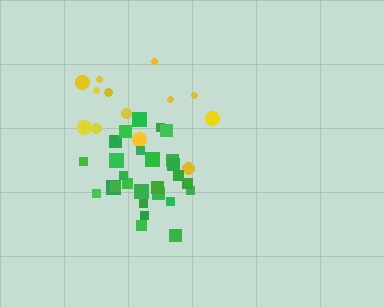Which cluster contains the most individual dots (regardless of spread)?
Green (27).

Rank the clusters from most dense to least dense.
green, yellow.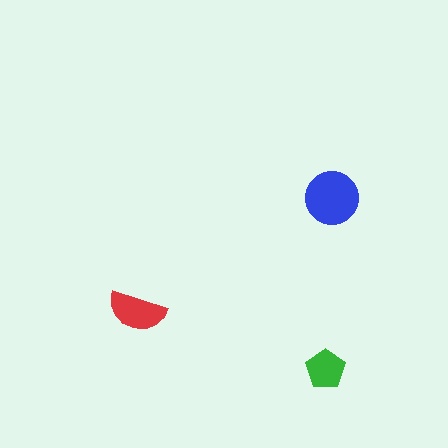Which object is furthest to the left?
The red semicircle is leftmost.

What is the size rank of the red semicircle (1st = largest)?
2nd.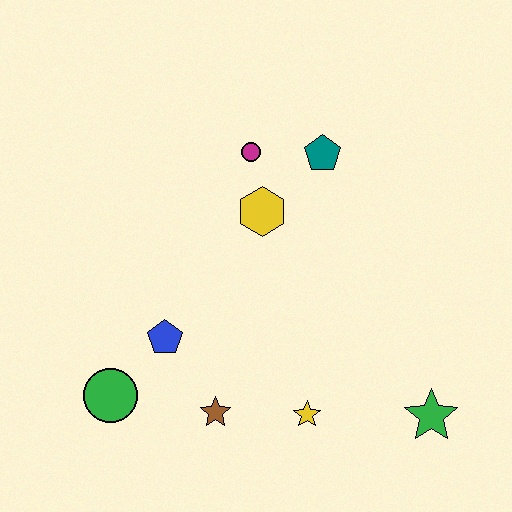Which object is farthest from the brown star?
The teal pentagon is farthest from the brown star.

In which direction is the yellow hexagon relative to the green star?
The yellow hexagon is above the green star.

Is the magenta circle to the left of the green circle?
No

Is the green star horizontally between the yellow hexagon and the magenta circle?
No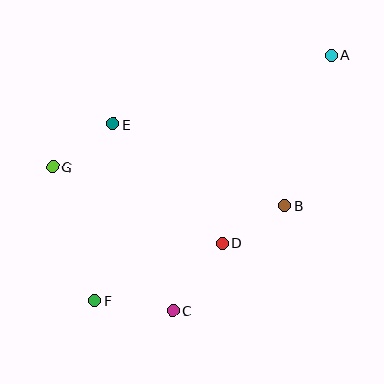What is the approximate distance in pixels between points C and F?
The distance between C and F is approximately 79 pixels.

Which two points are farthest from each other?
Points A and F are farthest from each other.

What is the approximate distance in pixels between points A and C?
The distance between A and C is approximately 300 pixels.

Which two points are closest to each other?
Points B and D are closest to each other.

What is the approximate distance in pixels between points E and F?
The distance between E and F is approximately 177 pixels.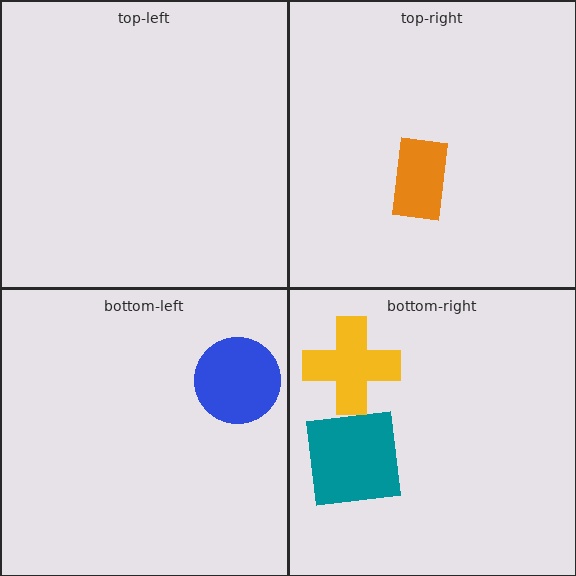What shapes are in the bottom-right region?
The teal square, the yellow cross.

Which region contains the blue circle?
The bottom-left region.